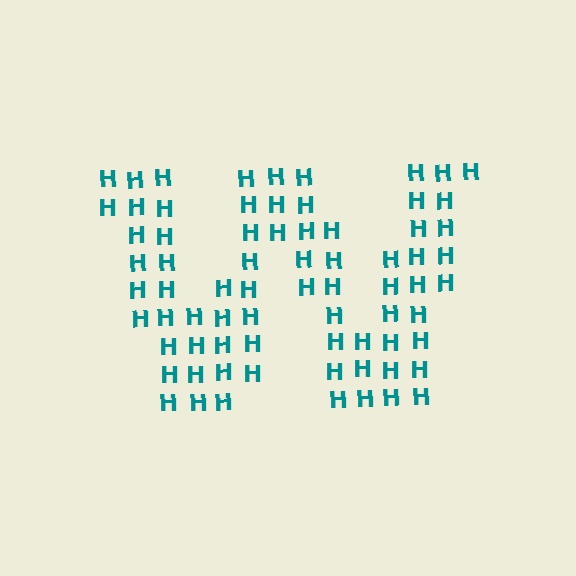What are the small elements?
The small elements are letter H's.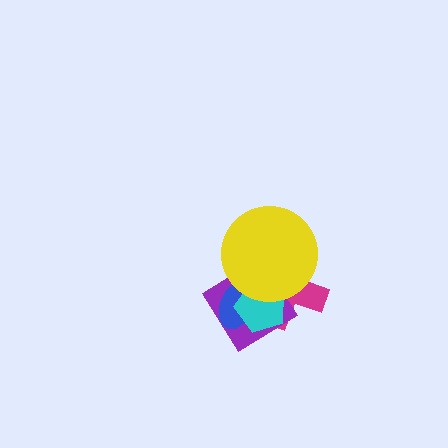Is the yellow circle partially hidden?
No, no other shape covers it.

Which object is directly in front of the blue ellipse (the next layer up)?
The cyan pentagon is directly in front of the blue ellipse.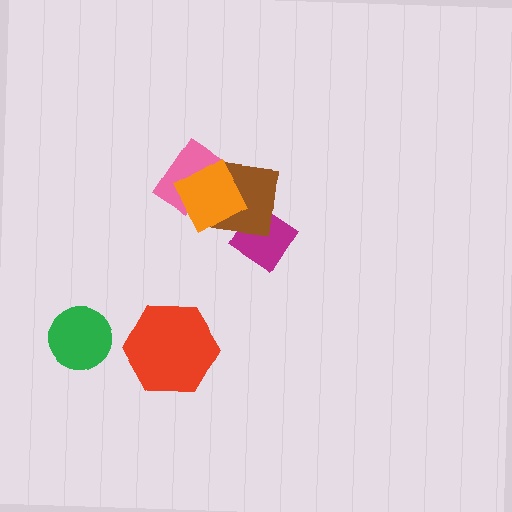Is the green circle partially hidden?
No, no other shape covers it.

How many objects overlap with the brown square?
3 objects overlap with the brown square.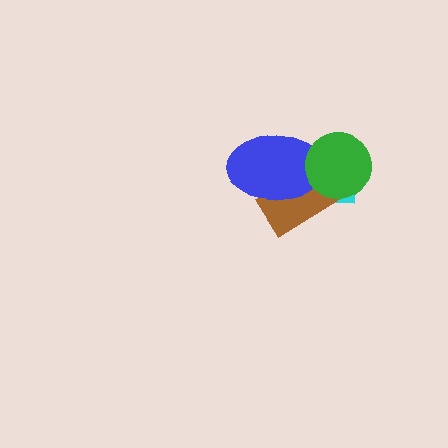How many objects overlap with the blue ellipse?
3 objects overlap with the blue ellipse.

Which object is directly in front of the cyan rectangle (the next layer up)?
The brown rectangle is directly in front of the cyan rectangle.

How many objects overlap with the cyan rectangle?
3 objects overlap with the cyan rectangle.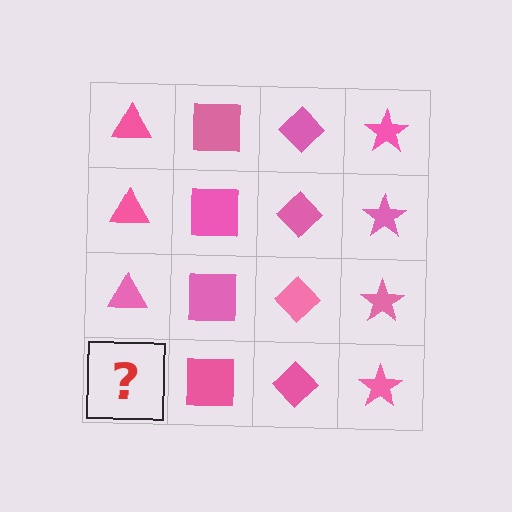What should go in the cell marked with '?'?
The missing cell should contain a pink triangle.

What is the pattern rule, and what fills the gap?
The rule is that each column has a consistent shape. The gap should be filled with a pink triangle.